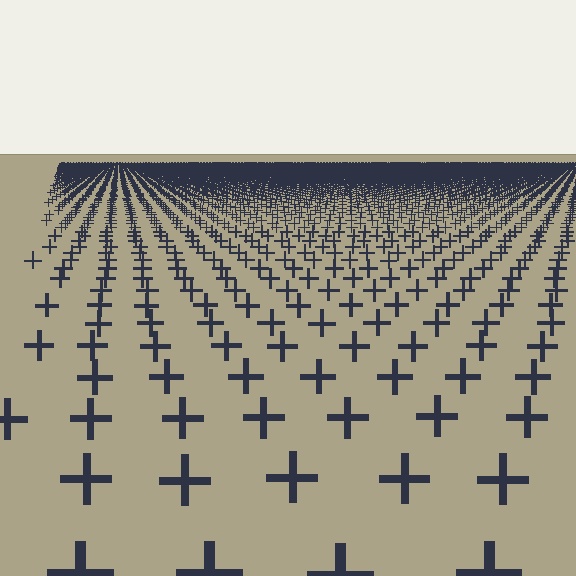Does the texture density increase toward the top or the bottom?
Density increases toward the top.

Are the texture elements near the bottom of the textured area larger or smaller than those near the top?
Larger. Near the bottom, elements are closer to the viewer and appear at a bigger on-screen size.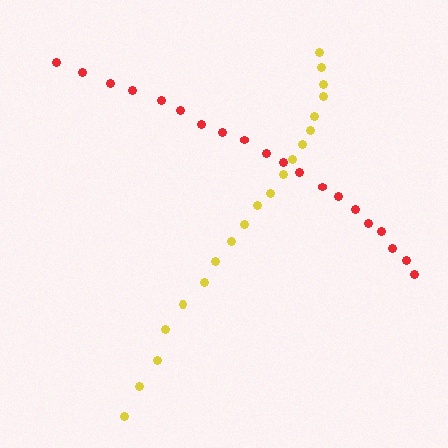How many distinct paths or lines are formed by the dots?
There are 2 distinct paths.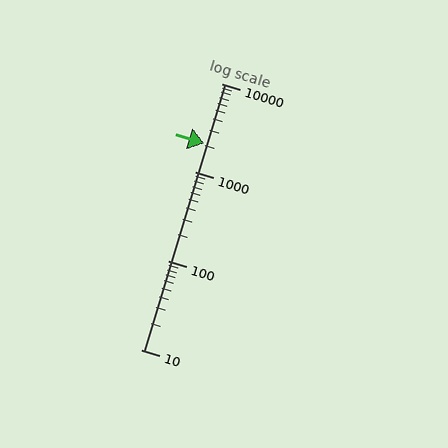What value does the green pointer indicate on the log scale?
The pointer indicates approximately 2100.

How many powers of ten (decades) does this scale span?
The scale spans 3 decades, from 10 to 10000.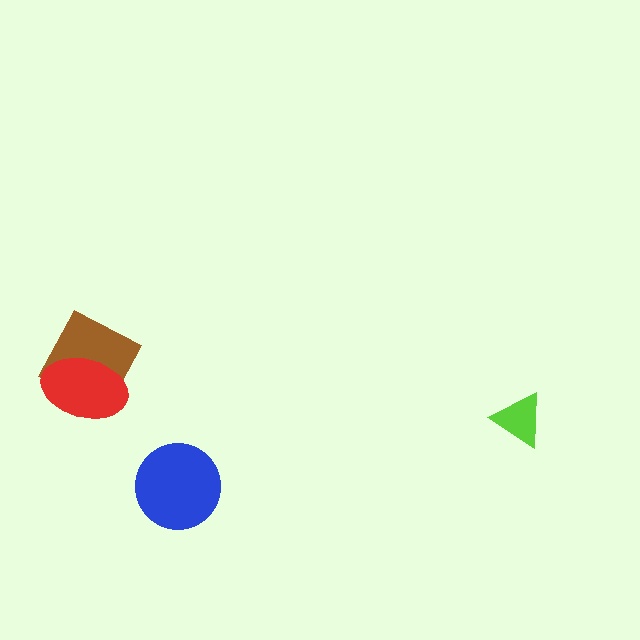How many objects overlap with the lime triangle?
0 objects overlap with the lime triangle.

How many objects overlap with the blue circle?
0 objects overlap with the blue circle.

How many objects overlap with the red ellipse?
1 object overlaps with the red ellipse.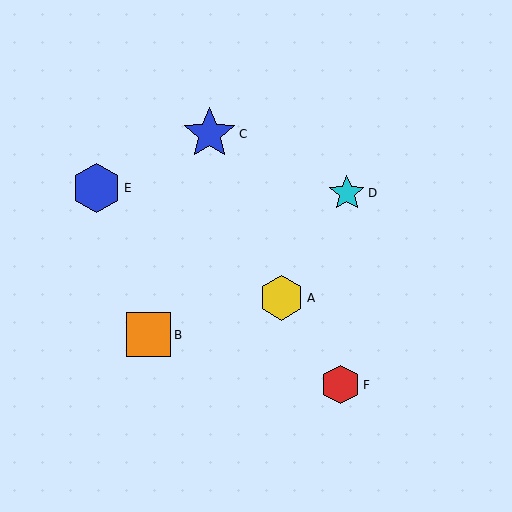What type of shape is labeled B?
Shape B is an orange square.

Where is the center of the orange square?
The center of the orange square is at (149, 335).